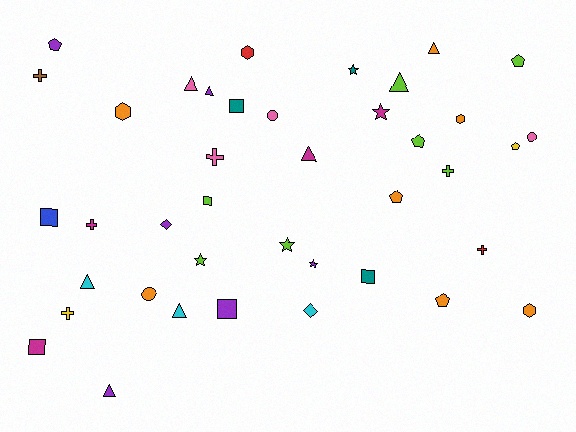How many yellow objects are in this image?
There are 2 yellow objects.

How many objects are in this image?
There are 40 objects.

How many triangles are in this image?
There are 8 triangles.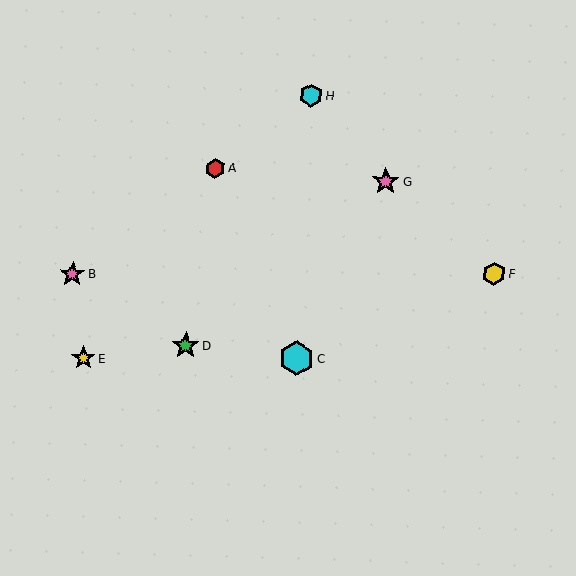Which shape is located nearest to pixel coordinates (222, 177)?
The red hexagon (labeled A) at (215, 168) is nearest to that location.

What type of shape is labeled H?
Shape H is a cyan hexagon.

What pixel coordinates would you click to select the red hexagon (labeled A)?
Click at (215, 168) to select the red hexagon A.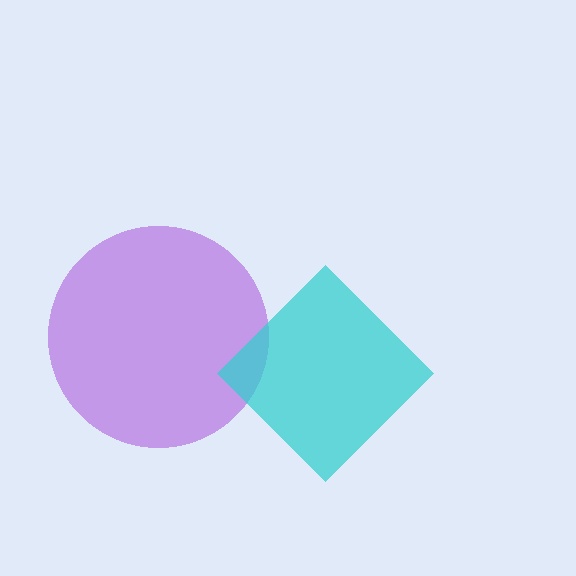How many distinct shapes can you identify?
There are 2 distinct shapes: a purple circle, a cyan diamond.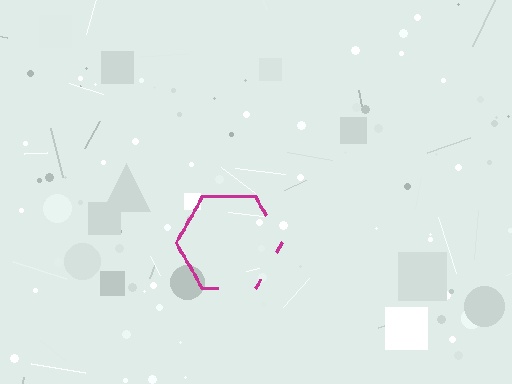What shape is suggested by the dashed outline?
The dashed outline suggests a hexagon.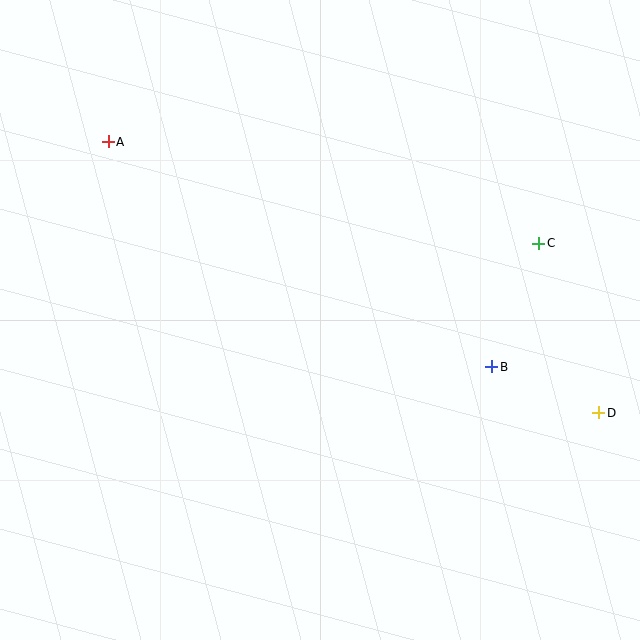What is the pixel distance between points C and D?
The distance between C and D is 180 pixels.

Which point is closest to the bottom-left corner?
Point A is closest to the bottom-left corner.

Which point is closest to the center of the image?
Point B at (492, 367) is closest to the center.